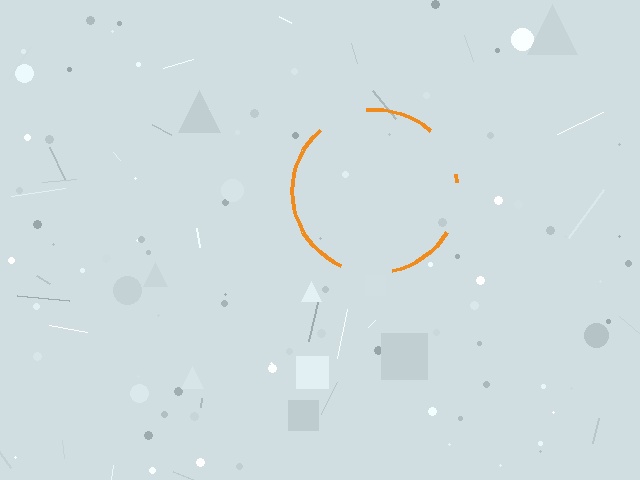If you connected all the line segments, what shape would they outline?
They would outline a circle.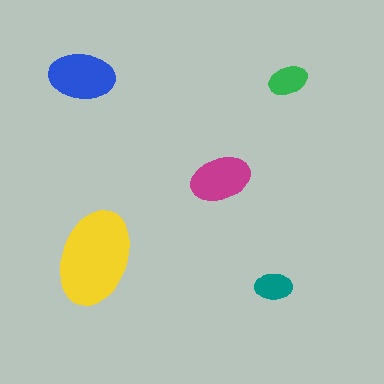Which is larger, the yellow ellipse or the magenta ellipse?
The yellow one.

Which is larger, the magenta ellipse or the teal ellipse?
The magenta one.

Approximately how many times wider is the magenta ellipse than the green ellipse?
About 1.5 times wider.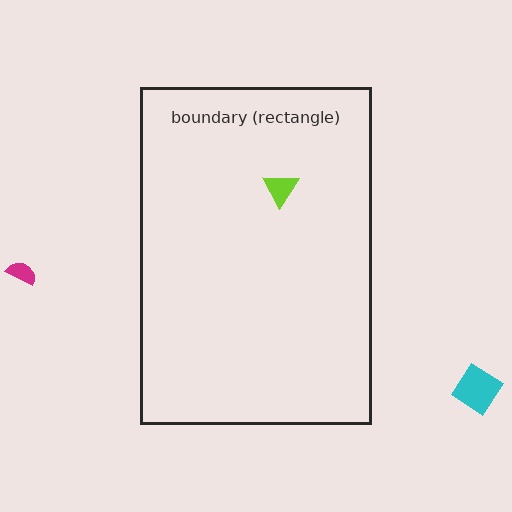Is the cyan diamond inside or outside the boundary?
Outside.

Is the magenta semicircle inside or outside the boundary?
Outside.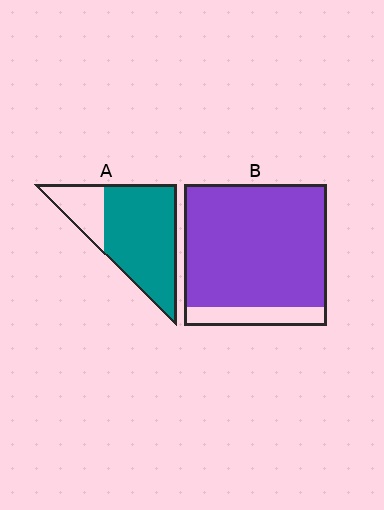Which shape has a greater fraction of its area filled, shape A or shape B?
Shape B.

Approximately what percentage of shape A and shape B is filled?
A is approximately 75% and B is approximately 85%.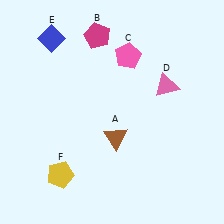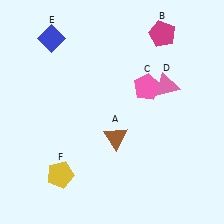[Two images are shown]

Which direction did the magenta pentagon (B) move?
The magenta pentagon (B) moved right.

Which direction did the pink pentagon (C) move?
The pink pentagon (C) moved down.